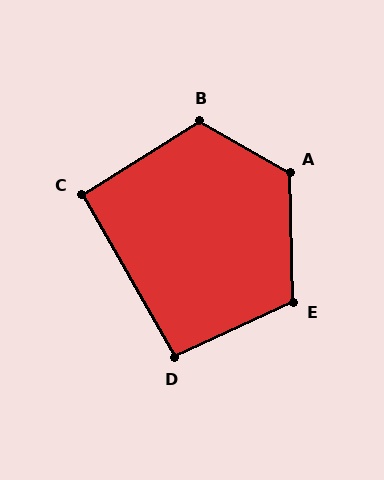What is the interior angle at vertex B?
Approximately 118 degrees (obtuse).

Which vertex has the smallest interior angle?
C, at approximately 93 degrees.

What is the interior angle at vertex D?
Approximately 94 degrees (approximately right).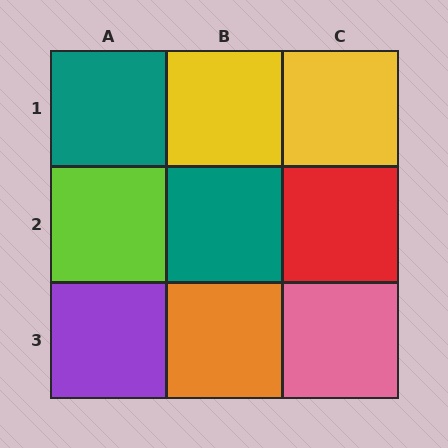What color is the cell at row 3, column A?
Purple.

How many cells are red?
1 cell is red.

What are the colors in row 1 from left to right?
Teal, yellow, yellow.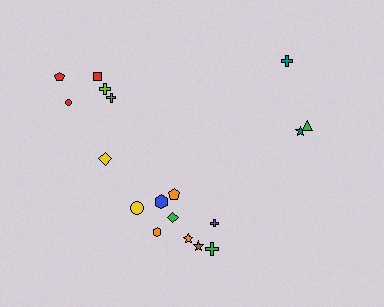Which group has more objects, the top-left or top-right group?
The top-left group.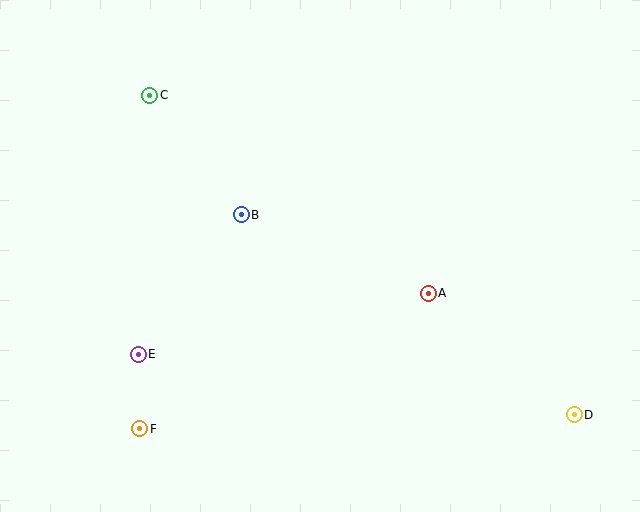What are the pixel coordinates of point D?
Point D is at (574, 415).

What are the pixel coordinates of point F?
Point F is at (140, 429).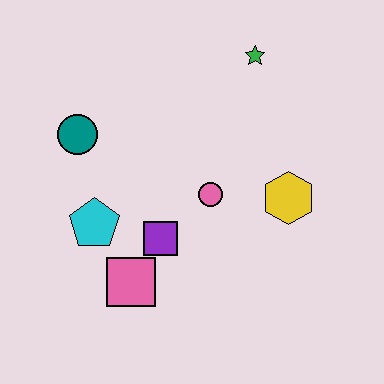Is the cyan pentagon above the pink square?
Yes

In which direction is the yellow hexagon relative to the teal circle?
The yellow hexagon is to the right of the teal circle.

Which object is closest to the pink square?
The purple square is closest to the pink square.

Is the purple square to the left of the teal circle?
No